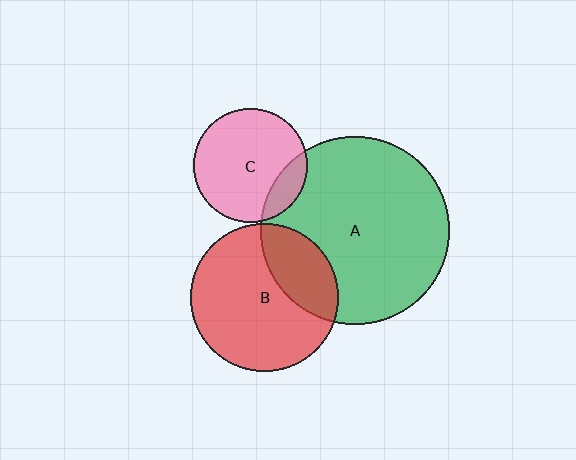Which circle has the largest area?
Circle A (green).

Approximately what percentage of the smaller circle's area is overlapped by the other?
Approximately 30%.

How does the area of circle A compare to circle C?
Approximately 2.7 times.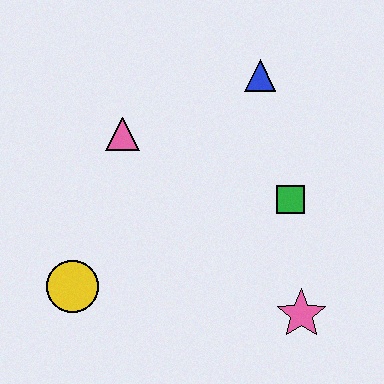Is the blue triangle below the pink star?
No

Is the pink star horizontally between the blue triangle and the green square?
No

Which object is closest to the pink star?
The green square is closest to the pink star.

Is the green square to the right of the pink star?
No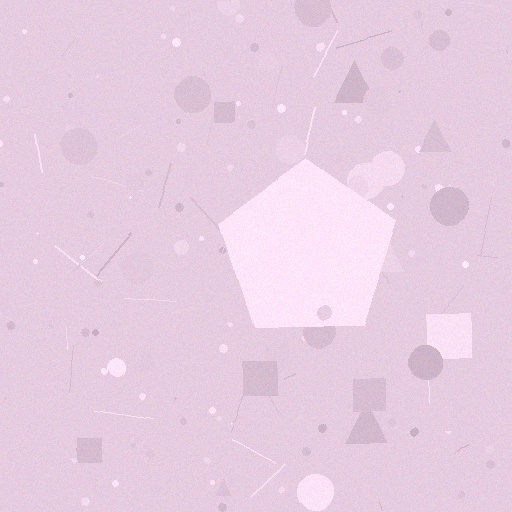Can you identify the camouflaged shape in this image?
The camouflaged shape is a pentagon.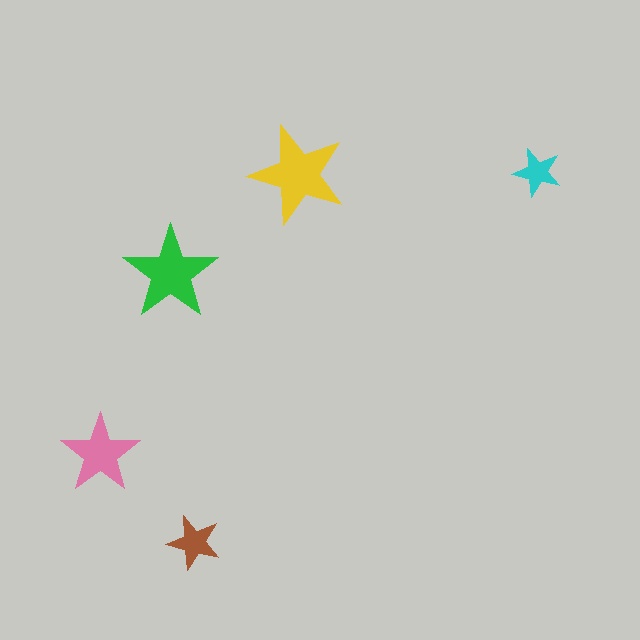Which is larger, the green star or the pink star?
The green one.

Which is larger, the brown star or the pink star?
The pink one.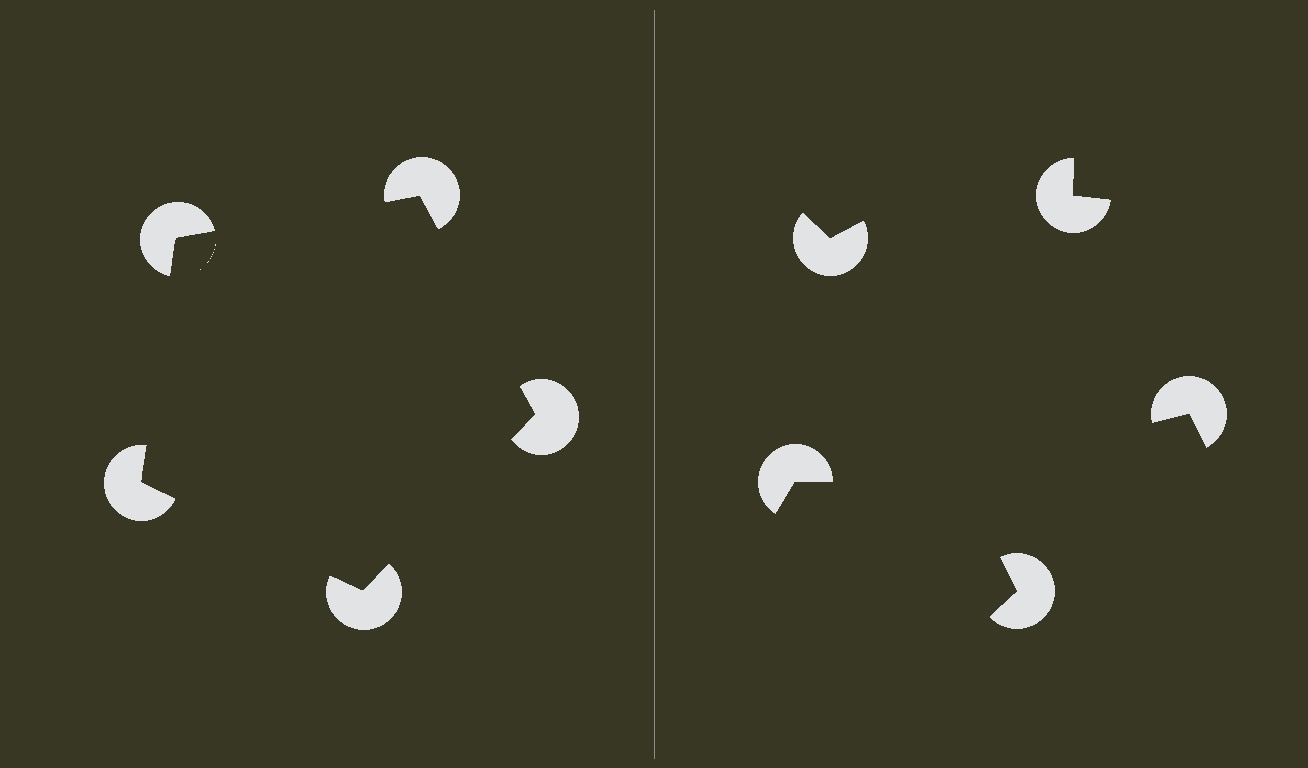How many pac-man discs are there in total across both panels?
10 — 5 on each side.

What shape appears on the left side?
An illusory pentagon.